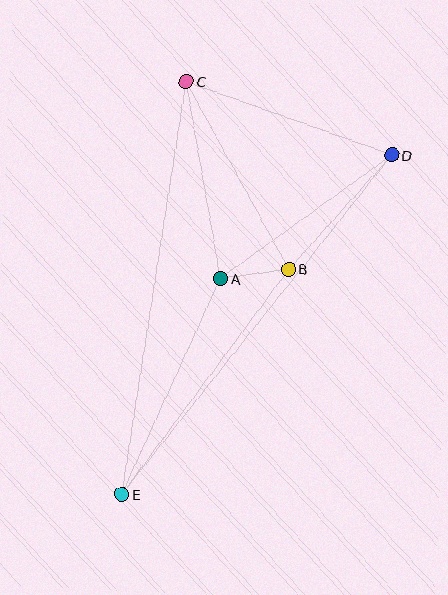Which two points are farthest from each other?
Points D and E are farthest from each other.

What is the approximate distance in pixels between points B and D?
The distance between B and D is approximately 154 pixels.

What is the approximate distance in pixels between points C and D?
The distance between C and D is approximately 218 pixels.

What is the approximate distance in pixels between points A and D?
The distance between A and D is approximately 211 pixels.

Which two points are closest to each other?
Points A and B are closest to each other.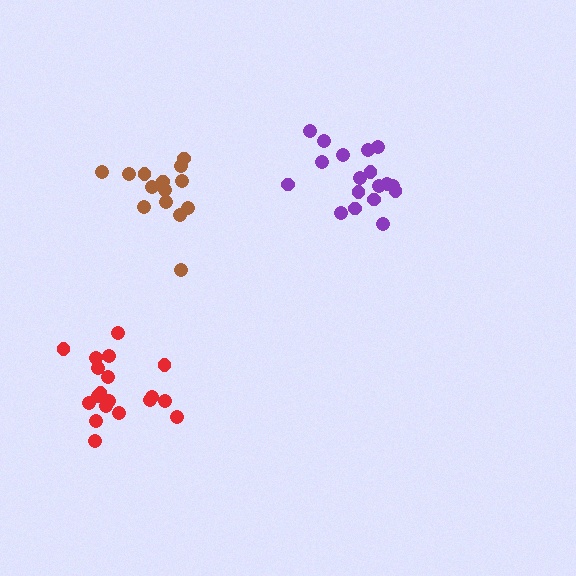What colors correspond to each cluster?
The clusters are colored: brown, red, purple.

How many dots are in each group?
Group 1: 14 dots, Group 2: 19 dots, Group 3: 18 dots (51 total).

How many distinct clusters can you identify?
There are 3 distinct clusters.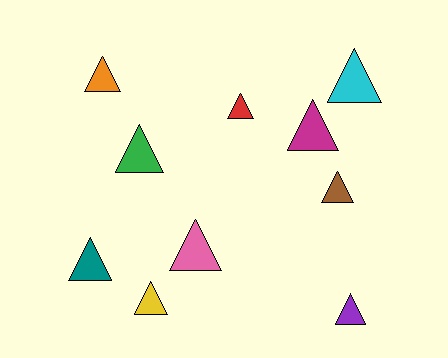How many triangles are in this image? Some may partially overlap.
There are 10 triangles.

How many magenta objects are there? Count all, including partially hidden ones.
There is 1 magenta object.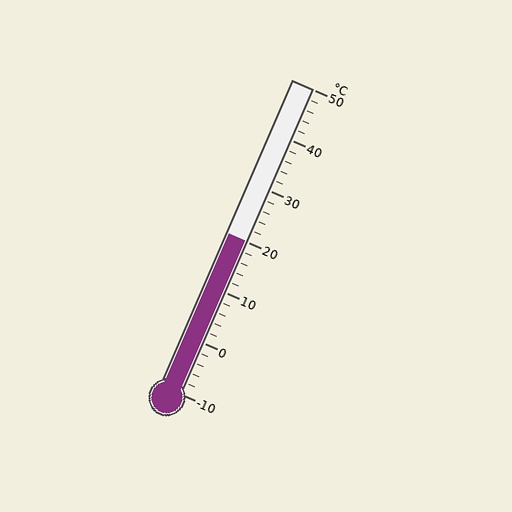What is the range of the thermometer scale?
The thermometer scale ranges from -10°C to 50°C.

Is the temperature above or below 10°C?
The temperature is above 10°C.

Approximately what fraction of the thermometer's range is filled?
The thermometer is filled to approximately 50% of its range.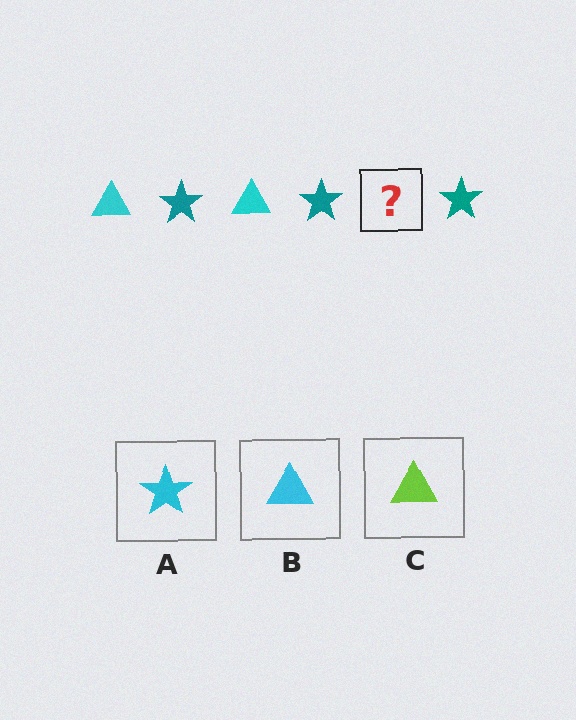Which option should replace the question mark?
Option B.